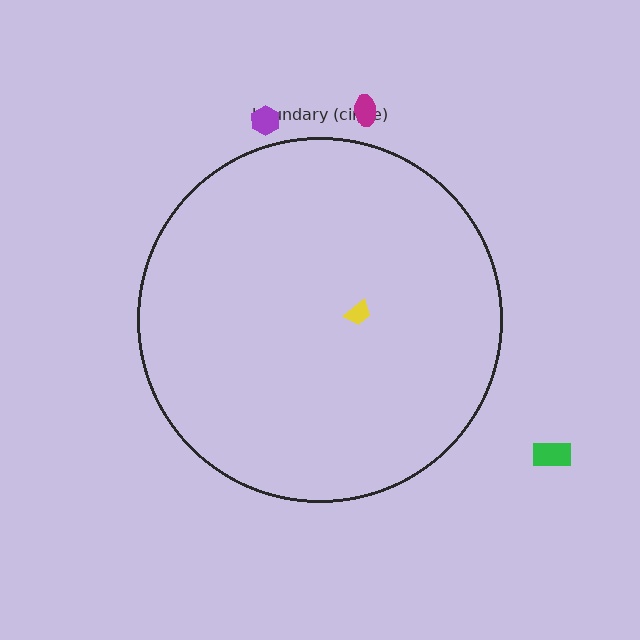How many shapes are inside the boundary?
1 inside, 3 outside.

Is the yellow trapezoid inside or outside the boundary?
Inside.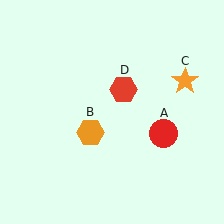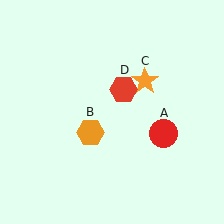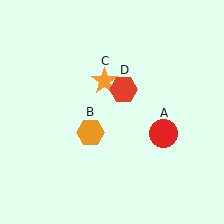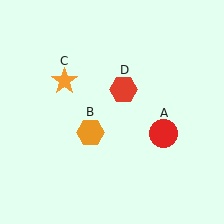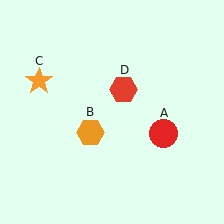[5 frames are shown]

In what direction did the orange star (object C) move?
The orange star (object C) moved left.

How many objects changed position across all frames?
1 object changed position: orange star (object C).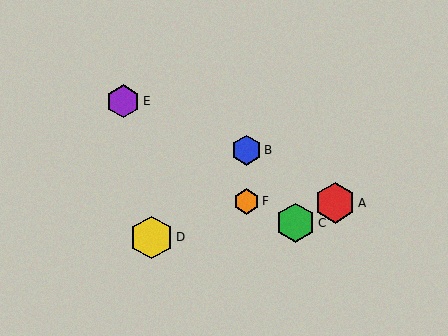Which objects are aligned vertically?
Objects B, F are aligned vertically.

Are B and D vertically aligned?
No, B is at x≈246 and D is at x≈152.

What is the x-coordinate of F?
Object F is at x≈246.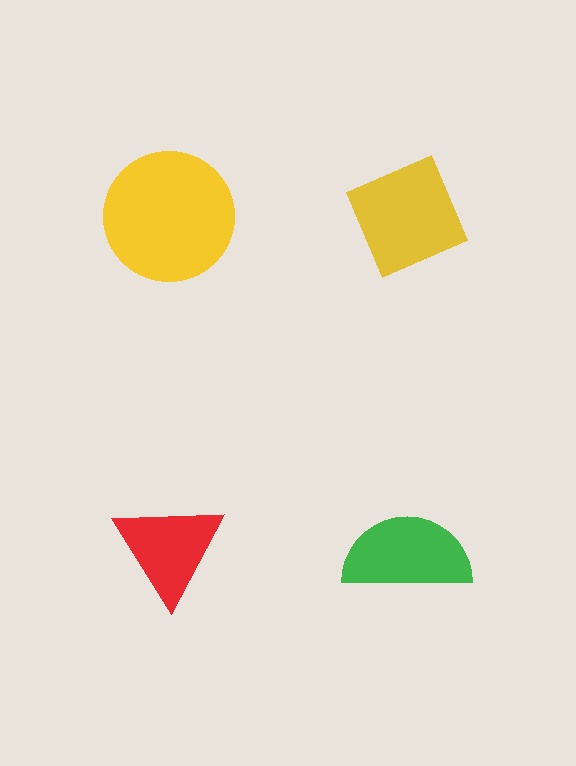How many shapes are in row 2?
2 shapes.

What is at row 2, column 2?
A green semicircle.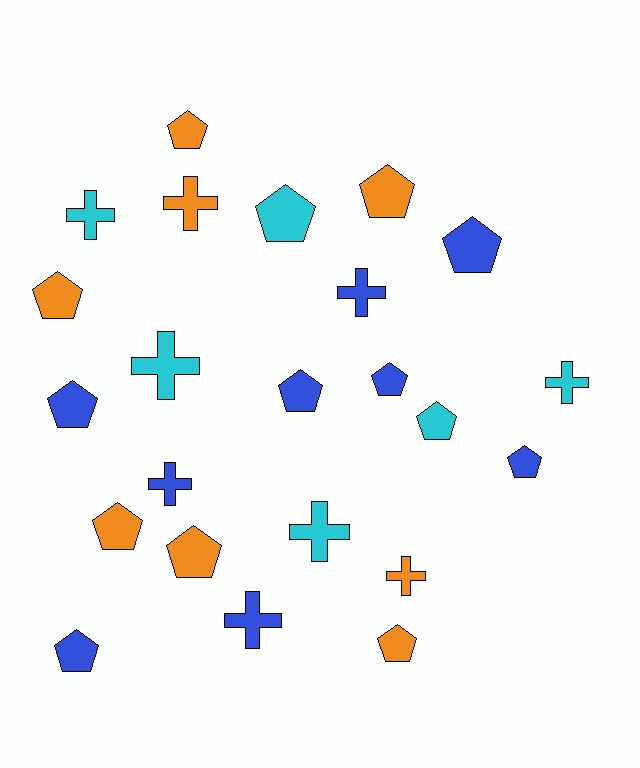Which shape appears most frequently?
Pentagon, with 14 objects.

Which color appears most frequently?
Blue, with 9 objects.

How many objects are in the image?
There are 23 objects.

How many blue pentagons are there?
There are 6 blue pentagons.